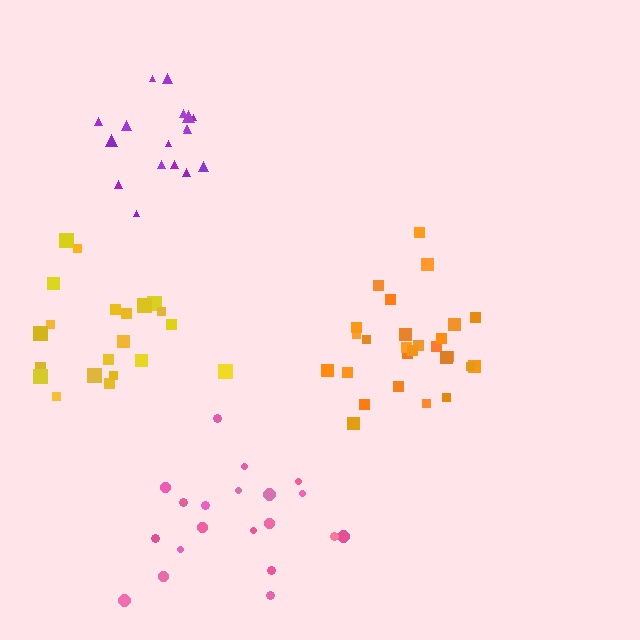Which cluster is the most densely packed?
Orange.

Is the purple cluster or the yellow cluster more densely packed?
Purple.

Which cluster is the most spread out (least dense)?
Pink.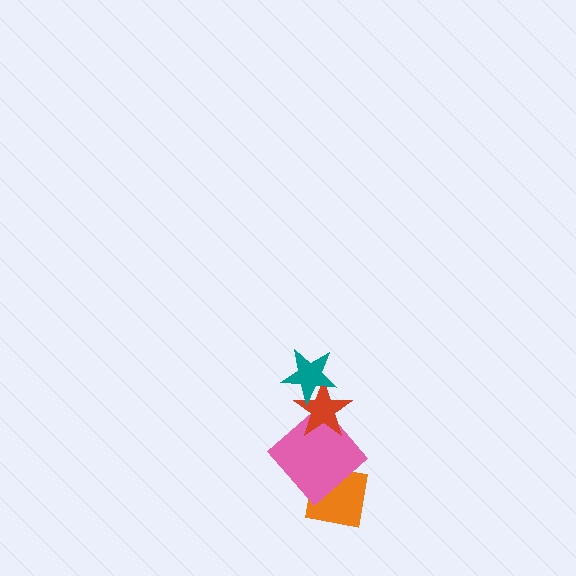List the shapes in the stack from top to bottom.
From top to bottom: the teal star, the red star, the pink diamond, the orange square.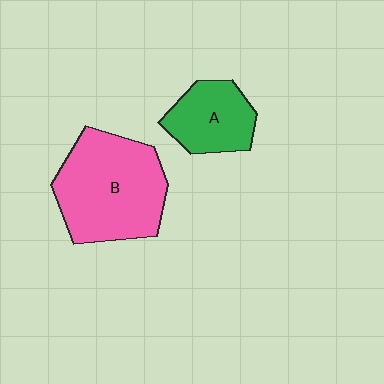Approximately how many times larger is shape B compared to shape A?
Approximately 1.9 times.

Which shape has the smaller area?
Shape A (green).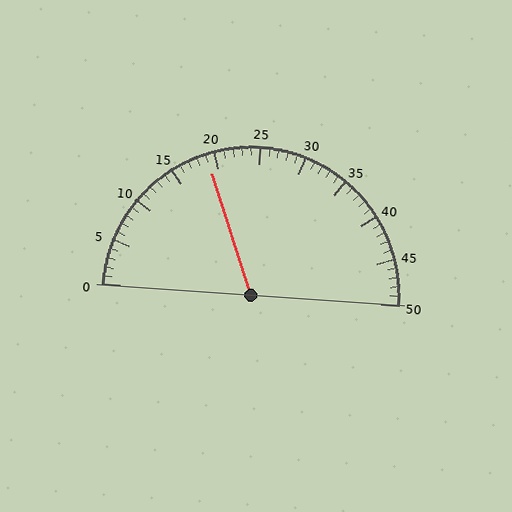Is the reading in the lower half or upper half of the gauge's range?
The reading is in the lower half of the range (0 to 50).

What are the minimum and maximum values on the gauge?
The gauge ranges from 0 to 50.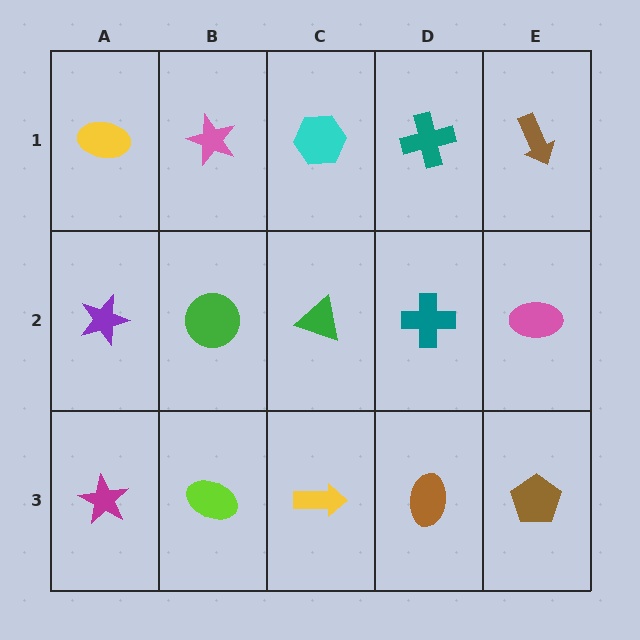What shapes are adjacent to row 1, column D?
A teal cross (row 2, column D), a cyan hexagon (row 1, column C), a brown arrow (row 1, column E).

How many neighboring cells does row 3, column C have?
3.